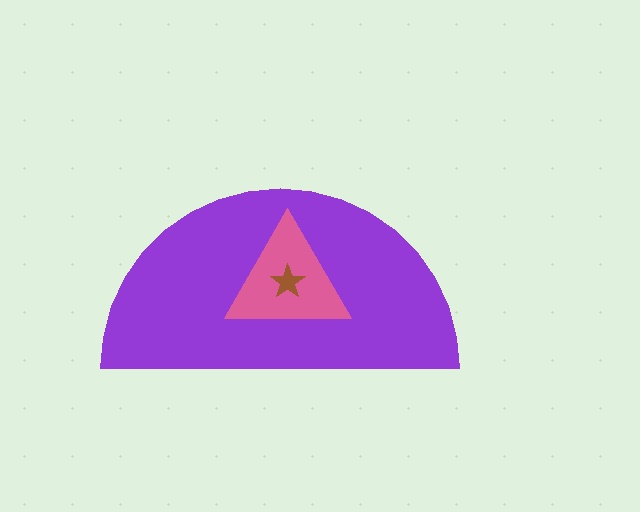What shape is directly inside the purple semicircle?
The pink triangle.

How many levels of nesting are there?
3.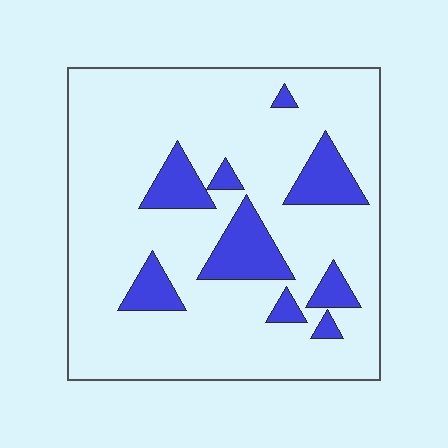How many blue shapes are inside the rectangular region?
9.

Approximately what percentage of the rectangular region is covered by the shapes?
Approximately 15%.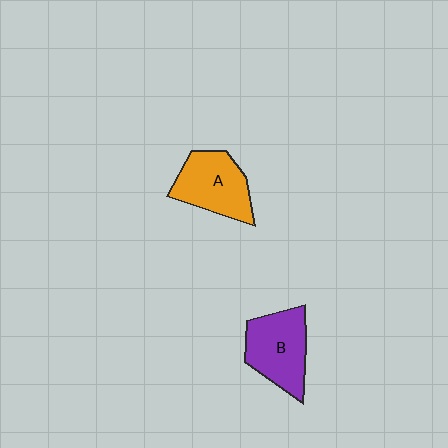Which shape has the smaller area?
Shape A (orange).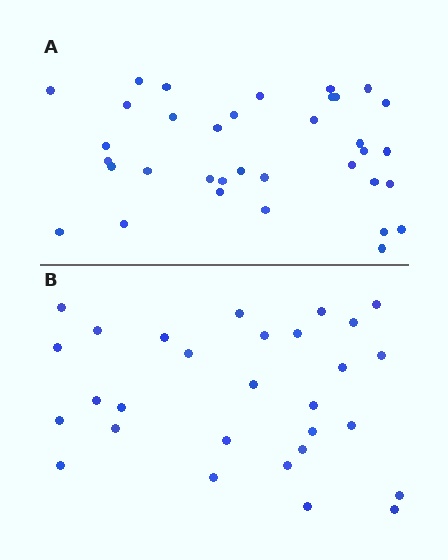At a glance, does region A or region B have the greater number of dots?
Region A (the top region) has more dots.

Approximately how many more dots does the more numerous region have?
Region A has about 6 more dots than region B.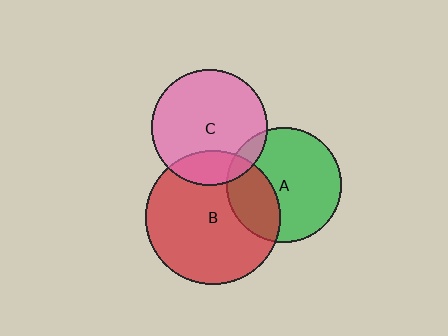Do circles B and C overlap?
Yes.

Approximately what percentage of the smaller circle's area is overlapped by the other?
Approximately 20%.